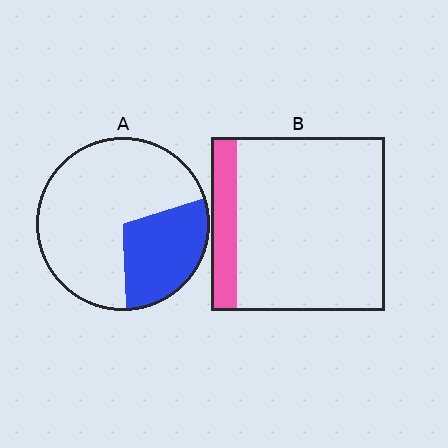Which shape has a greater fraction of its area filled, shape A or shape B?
Shape A.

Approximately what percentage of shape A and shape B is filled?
A is approximately 30% and B is approximately 15%.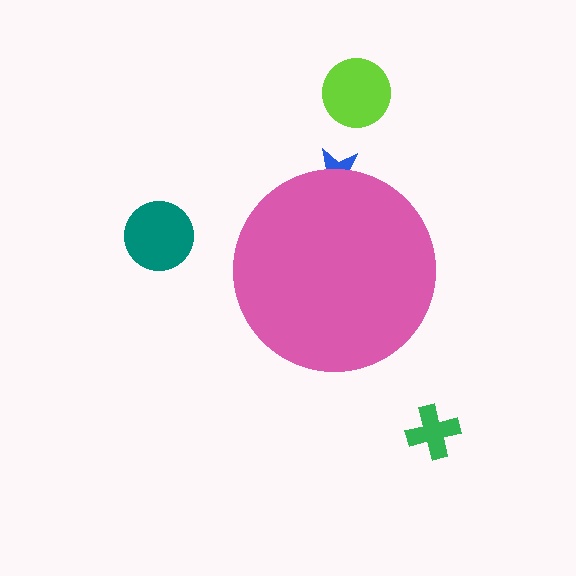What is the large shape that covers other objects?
A pink circle.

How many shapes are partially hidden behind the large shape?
1 shape is partially hidden.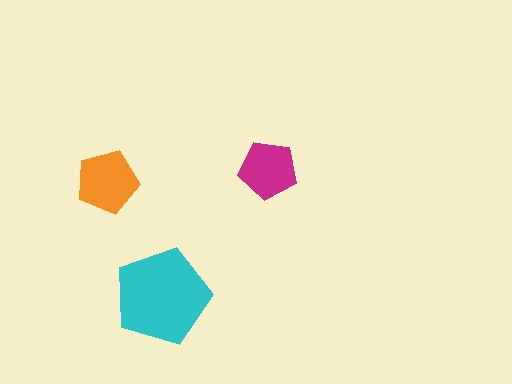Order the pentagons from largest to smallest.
the cyan one, the orange one, the magenta one.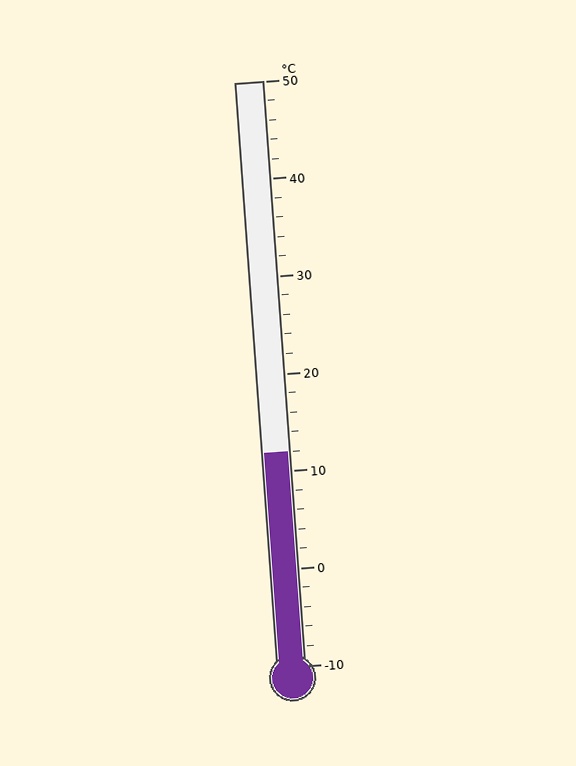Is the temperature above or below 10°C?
The temperature is above 10°C.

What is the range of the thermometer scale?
The thermometer scale ranges from -10°C to 50°C.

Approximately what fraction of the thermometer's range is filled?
The thermometer is filled to approximately 35% of its range.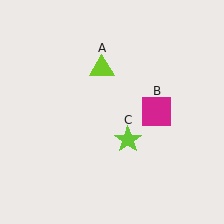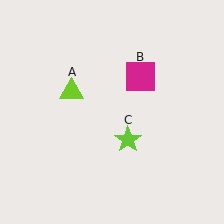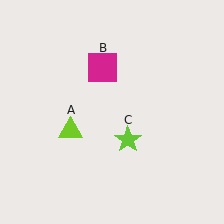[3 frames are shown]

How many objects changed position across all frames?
2 objects changed position: lime triangle (object A), magenta square (object B).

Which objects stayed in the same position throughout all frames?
Lime star (object C) remained stationary.